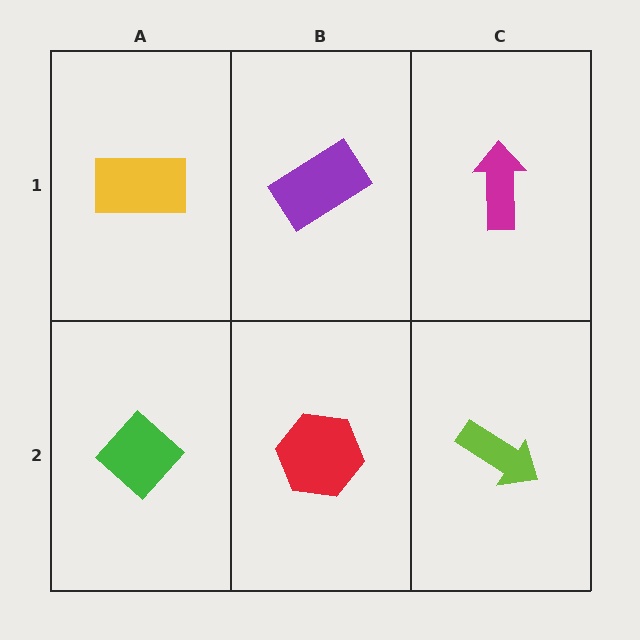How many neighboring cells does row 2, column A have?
2.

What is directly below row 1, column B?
A red hexagon.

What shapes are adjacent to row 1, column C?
A lime arrow (row 2, column C), a purple rectangle (row 1, column B).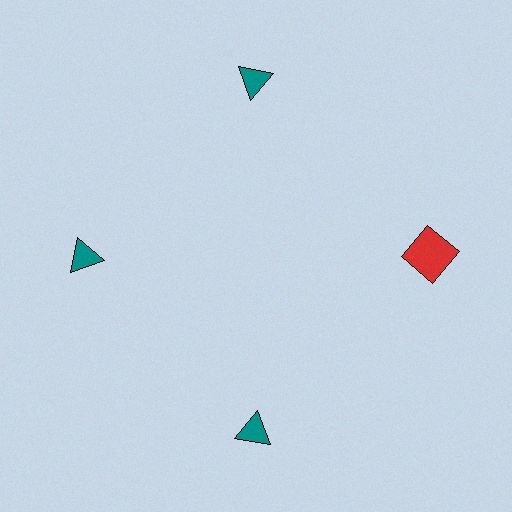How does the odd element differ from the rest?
It differs in both color (red instead of teal) and shape (square instead of triangle).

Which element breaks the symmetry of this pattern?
The red square at roughly the 3 o'clock position breaks the symmetry. All other shapes are teal triangles.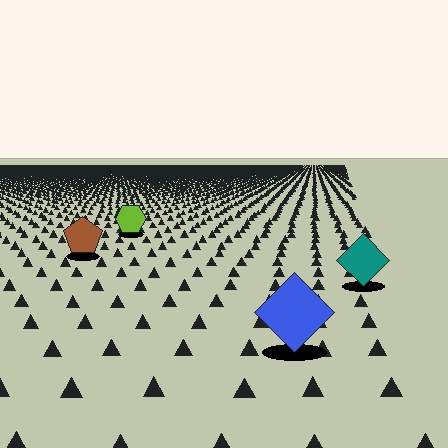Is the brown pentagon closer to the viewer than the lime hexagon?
Yes. The brown pentagon is closer — you can tell from the texture gradient: the ground texture is coarser near it.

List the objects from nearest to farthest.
From nearest to farthest: the blue diamond, the teal diamond, the brown pentagon, the lime hexagon.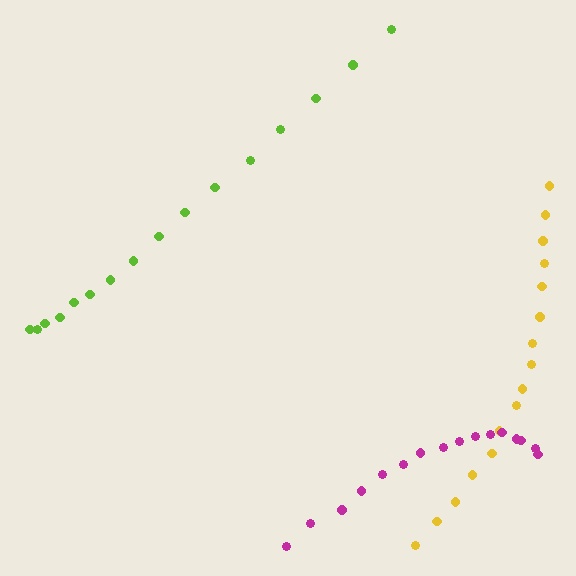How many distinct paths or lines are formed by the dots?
There are 3 distinct paths.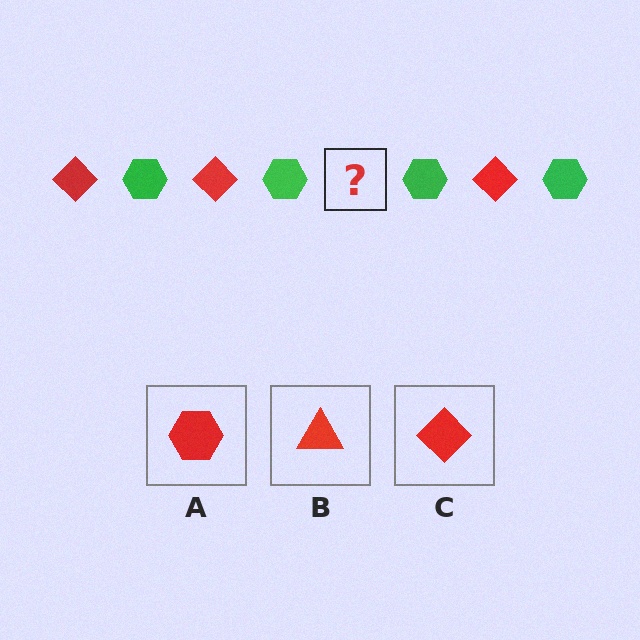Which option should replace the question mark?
Option C.